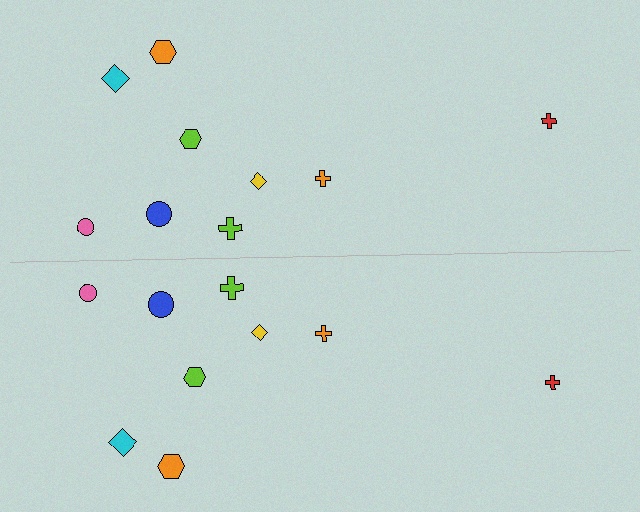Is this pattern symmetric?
Yes, this pattern has bilateral (reflection) symmetry.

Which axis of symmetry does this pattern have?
The pattern has a horizontal axis of symmetry running through the center of the image.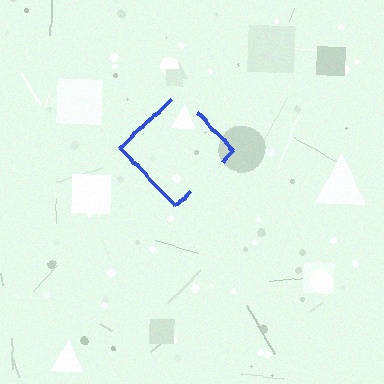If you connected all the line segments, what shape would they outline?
They would outline a diamond.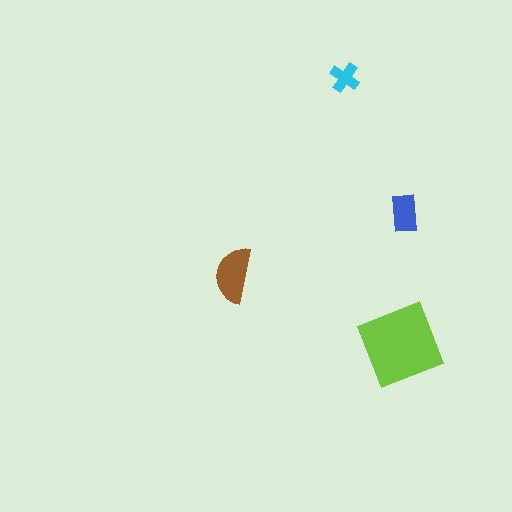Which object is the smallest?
The cyan cross.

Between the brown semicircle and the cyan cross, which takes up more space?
The brown semicircle.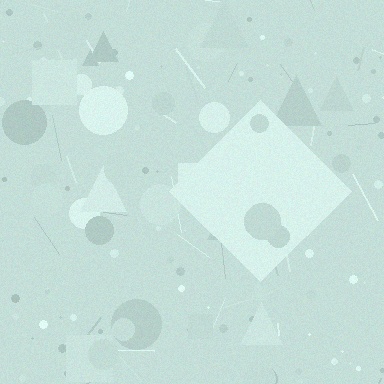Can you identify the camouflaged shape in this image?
The camouflaged shape is a diamond.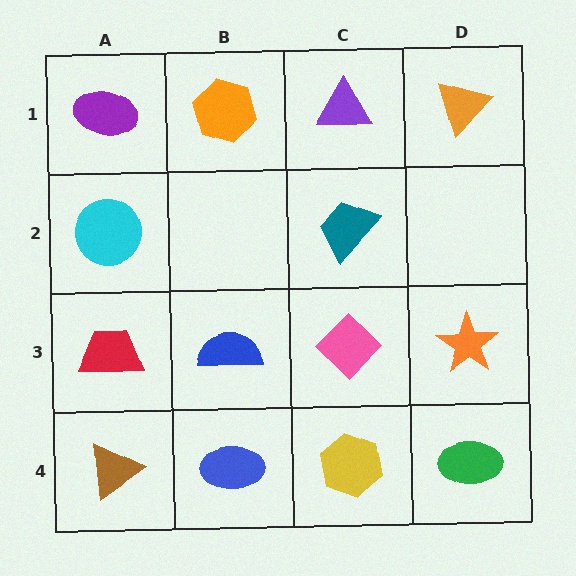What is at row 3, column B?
A blue semicircle.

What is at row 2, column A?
A cyan circle.